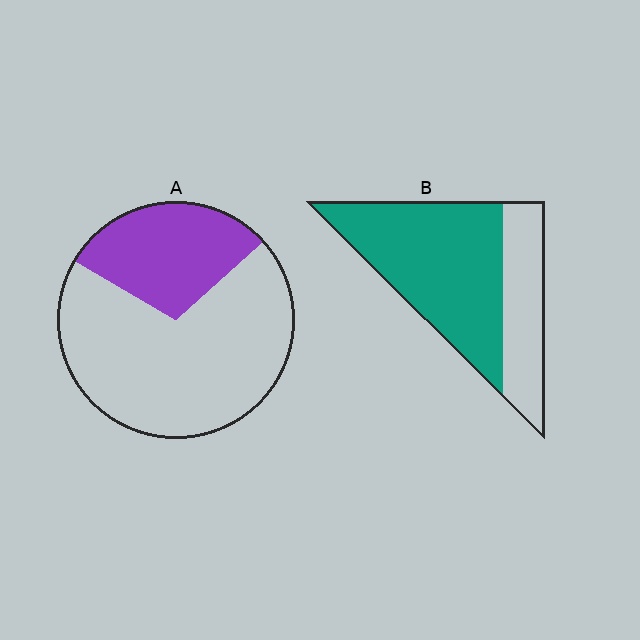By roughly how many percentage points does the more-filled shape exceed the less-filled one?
By roughly 40 percentage points (B over A).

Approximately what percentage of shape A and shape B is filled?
A is approximately 30% and B is approximately 70%.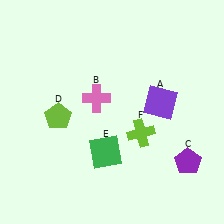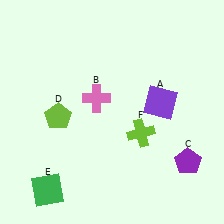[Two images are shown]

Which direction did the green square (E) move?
The green square (E) moved left.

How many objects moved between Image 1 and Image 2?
1 object moved between the two images.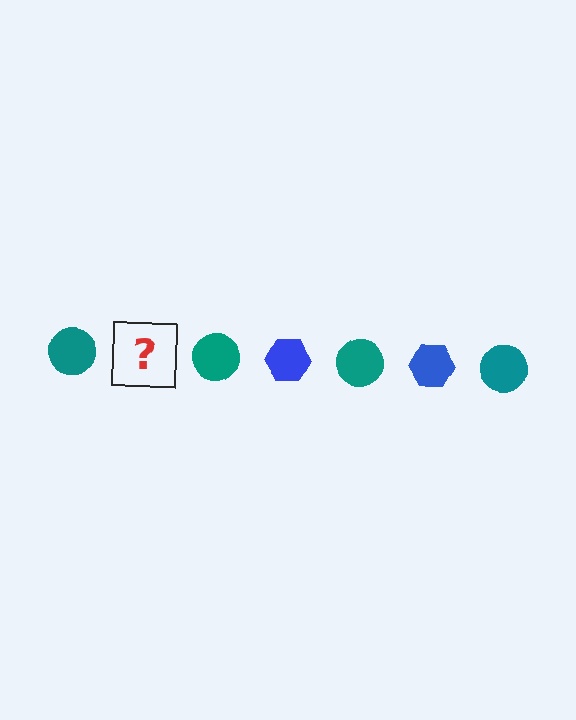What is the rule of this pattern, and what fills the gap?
The rule is that the pattern alternates between teal circle and blue hexagon. The gap should be filled with a blue hexagon.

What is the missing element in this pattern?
The missing element is a blue hexagon.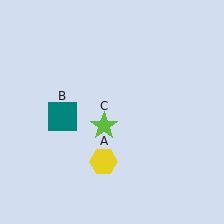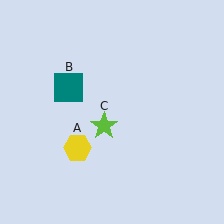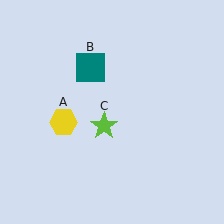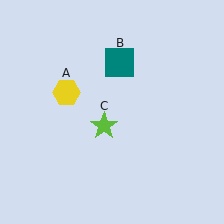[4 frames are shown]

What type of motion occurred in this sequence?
The yellow hexagon (object A), teal square (object B) rotated clockwise around the center of the scene.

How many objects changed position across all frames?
2 objects changed position: yellow hexagon (object A), teal square (object B).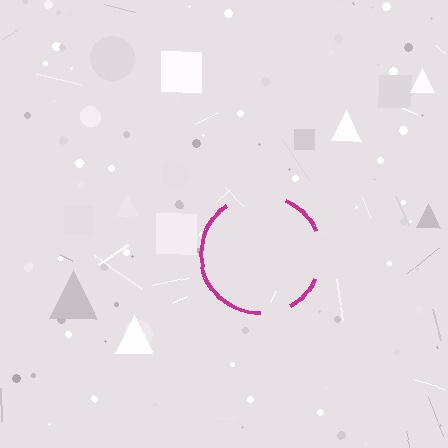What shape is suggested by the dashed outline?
The dashed outline suggests a circle.